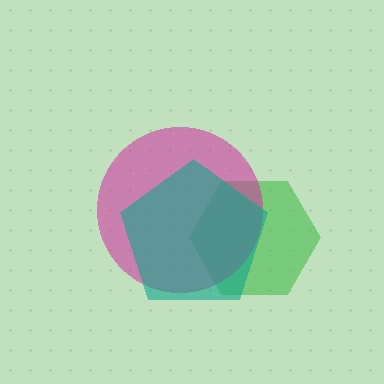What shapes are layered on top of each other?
The layered shapes are: a green hexagon, a magenta circle, a teal pentagon.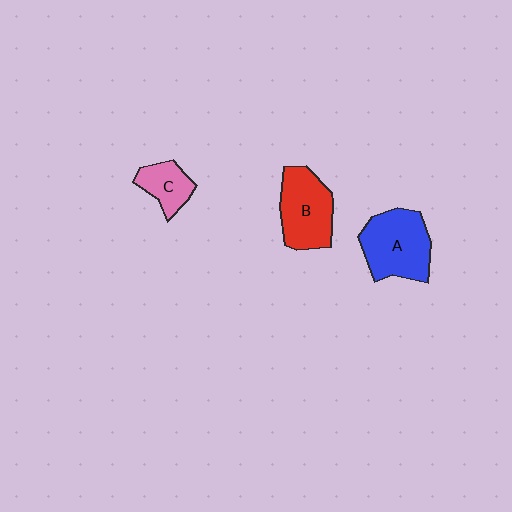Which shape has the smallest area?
Shape C (pink).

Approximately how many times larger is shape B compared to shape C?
Approximately 1.8 times.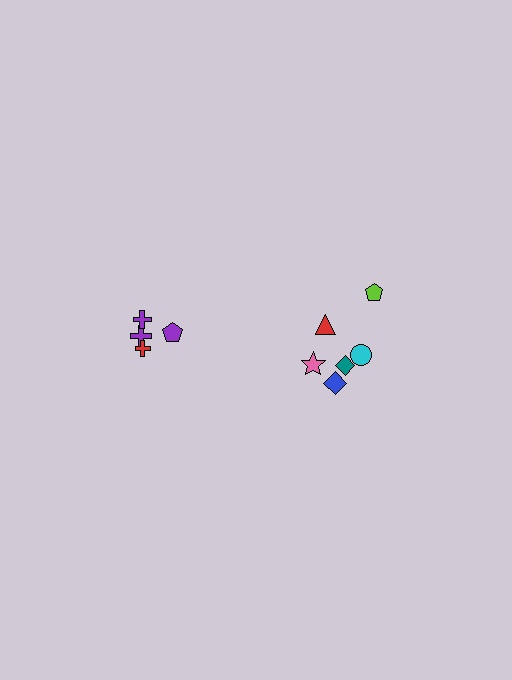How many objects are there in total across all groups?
There are 10 objects.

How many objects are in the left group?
There are 4 objects.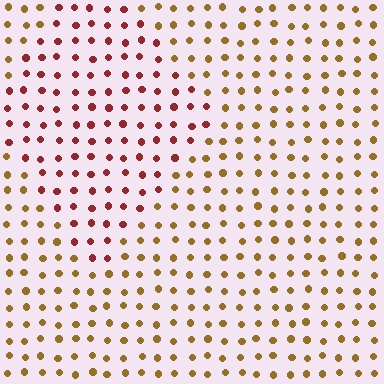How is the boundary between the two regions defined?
The boundary is defined purely by a slight shift in hue (about 45 degrees). Spacing, size, and orientation are identical on both sides.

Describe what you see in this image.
The image is filled with small brown elements in a uniform arrangement. A diamond-shaped region is visible where the elements are tinted to a slightly different hue, forming a subtle color boundary.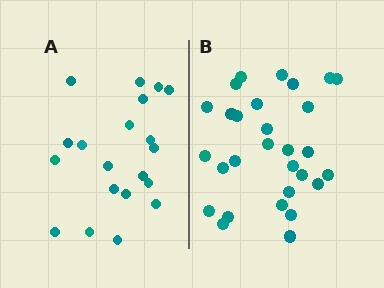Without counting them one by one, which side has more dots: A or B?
Region B (the right region) has more dots.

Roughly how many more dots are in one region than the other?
Region B has roughly 8 or so more dots than region A.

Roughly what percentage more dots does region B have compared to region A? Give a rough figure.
About 45% more.